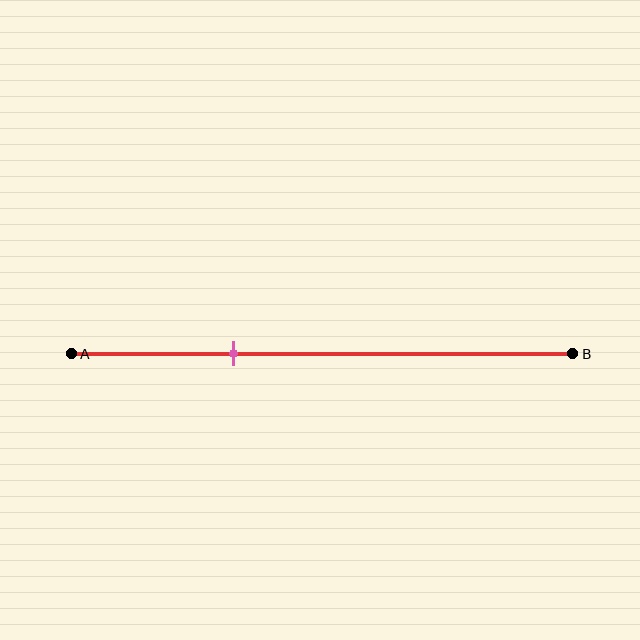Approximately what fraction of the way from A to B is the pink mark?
The pink mark is approximately 30% of the way from A to B.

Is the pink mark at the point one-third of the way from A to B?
Yes, the mark is approximately at the one-third point.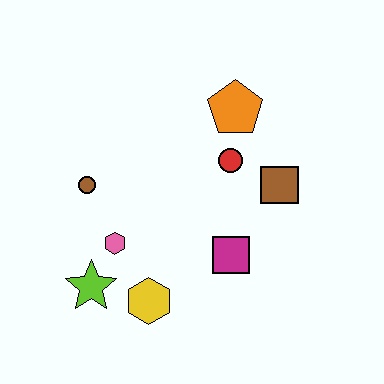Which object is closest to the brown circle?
The pink hexagon is closest to the brown circle.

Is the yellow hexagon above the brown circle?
No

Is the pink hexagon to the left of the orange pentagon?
Yes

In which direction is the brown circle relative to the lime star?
The brown circle is above the lime star.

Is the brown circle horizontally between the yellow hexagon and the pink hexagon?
No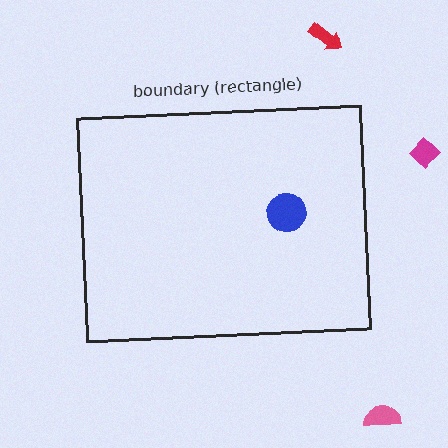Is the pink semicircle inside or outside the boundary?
Outside.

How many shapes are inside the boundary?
1 inside, 3 outside.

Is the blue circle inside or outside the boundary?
Inside.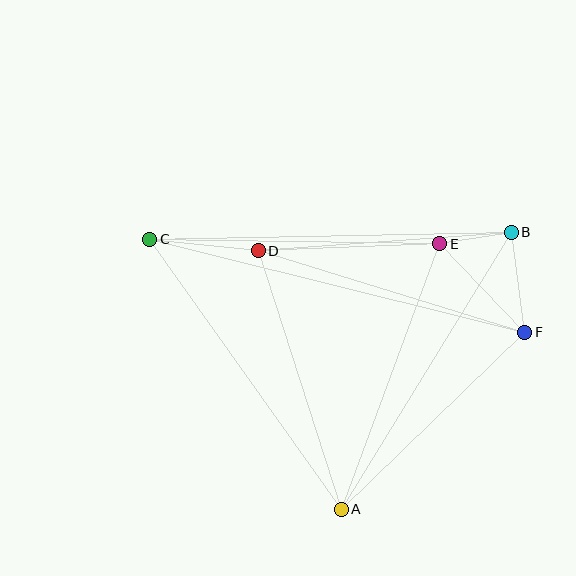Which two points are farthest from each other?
Points C and F are farthest from each other.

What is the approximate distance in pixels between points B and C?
The distance between B and C is approximately 361 pixels.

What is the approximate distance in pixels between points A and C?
The distance between A and C is approximately 331 pixels.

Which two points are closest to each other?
Points B and E are closest to each other.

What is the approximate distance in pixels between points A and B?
The distance between A and B is approximately 325 pixels.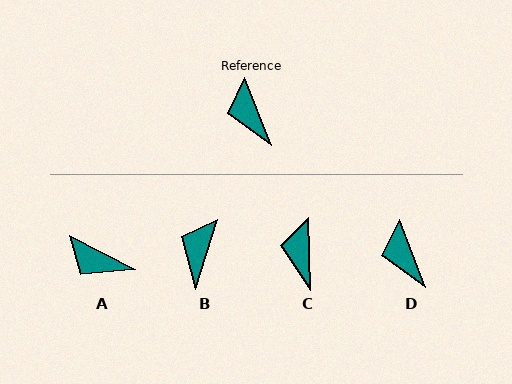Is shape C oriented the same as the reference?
No, it is off by about 20 degrees.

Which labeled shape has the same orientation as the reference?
D.